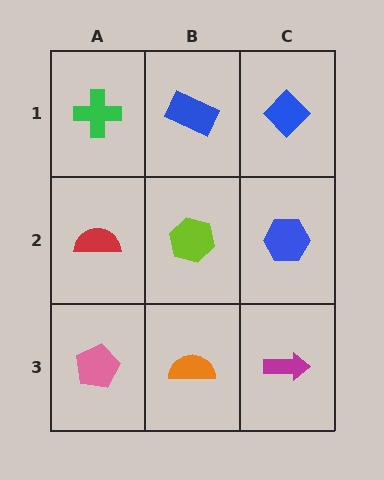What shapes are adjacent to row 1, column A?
A red semicircle (row 2, column A), a blue rectangle (row 1, column B).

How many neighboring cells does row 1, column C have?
2.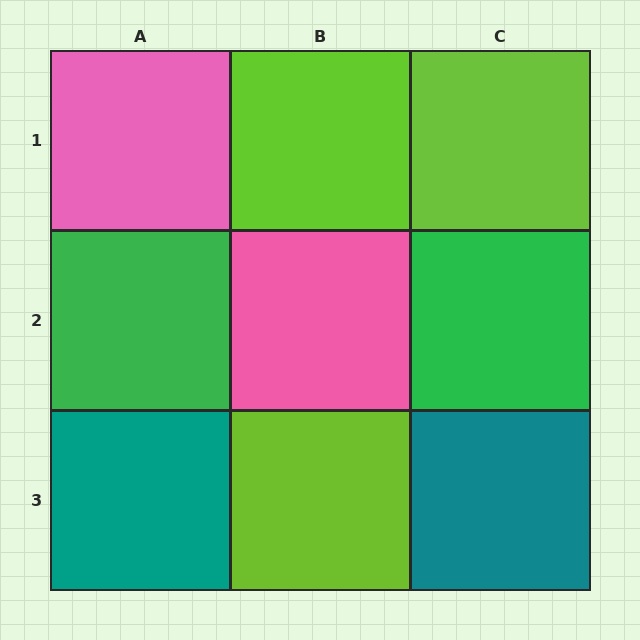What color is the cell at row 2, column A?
Green.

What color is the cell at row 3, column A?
Teal.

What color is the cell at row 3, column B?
Lime.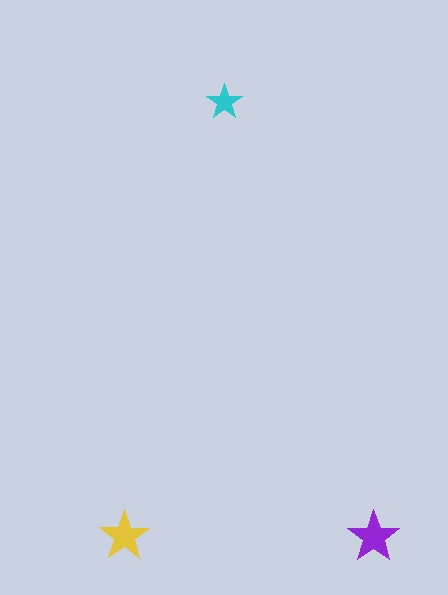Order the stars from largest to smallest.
the purple one, the yellow one, the cyan one.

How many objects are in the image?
There are 3 objects in the image.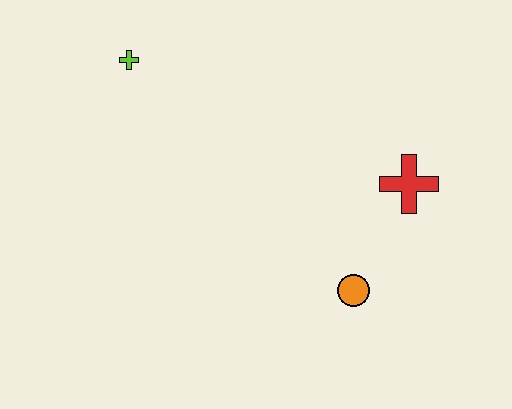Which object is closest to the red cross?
The orange circle is closest to the red cross.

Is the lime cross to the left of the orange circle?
Yes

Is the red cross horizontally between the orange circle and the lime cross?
No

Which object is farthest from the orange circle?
The lime cross is farthest from the orange circle.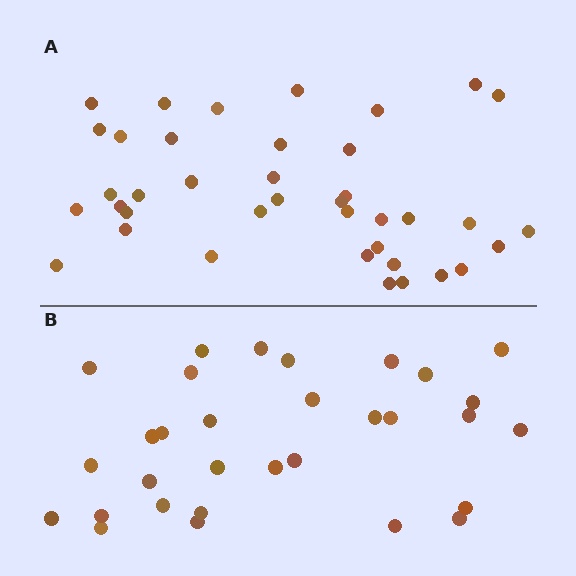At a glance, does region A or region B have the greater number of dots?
Region A (the top region) has more dots.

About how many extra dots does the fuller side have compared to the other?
Region A has roughly 8 or so more dots than region B.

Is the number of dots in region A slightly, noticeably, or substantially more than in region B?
Region A has noticeably more, but not dramatically so. The ratio is roughly 1.3 to 1.